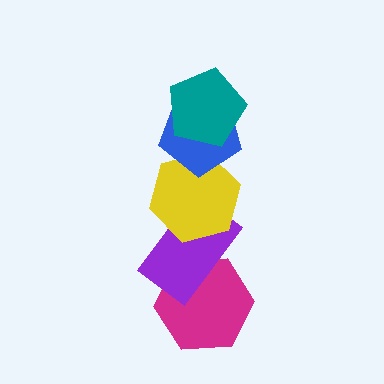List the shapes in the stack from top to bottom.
From top to bottom: the teal pentagon, the blue pentagon, the yellow hexagon, the purple rectangle, the magenta hexagon.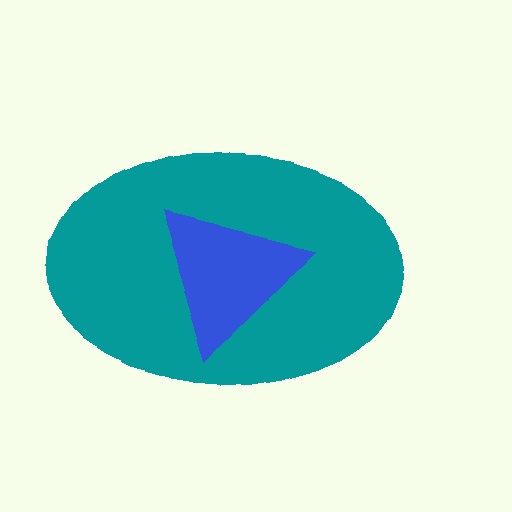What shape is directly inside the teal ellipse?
The blue triangle.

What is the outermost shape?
The teal ellipse.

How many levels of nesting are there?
2.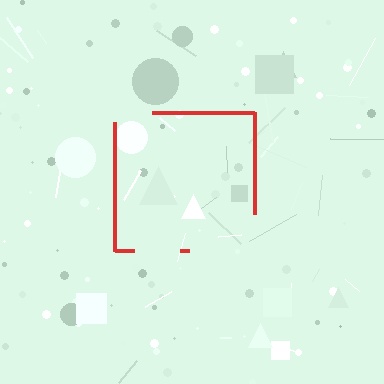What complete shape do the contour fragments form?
The contour fragments form a square.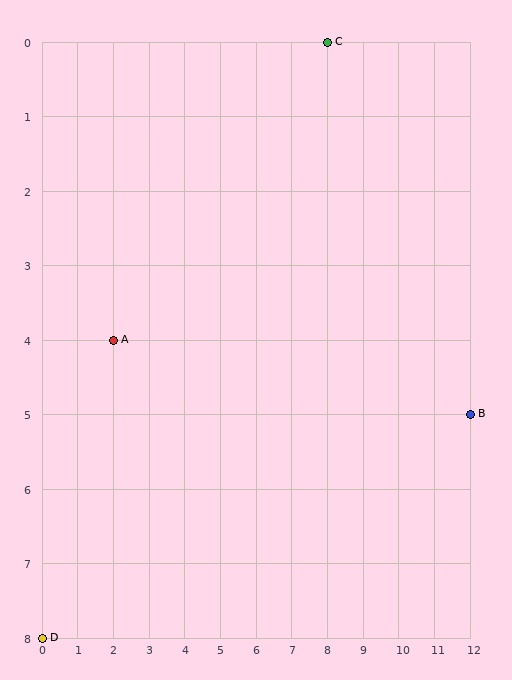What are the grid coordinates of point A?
Point A is at grid coordinates (2, 4).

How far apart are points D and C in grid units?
Points D and C are 8 columns and 8 rows apart (about 11.3 grid units diagonally).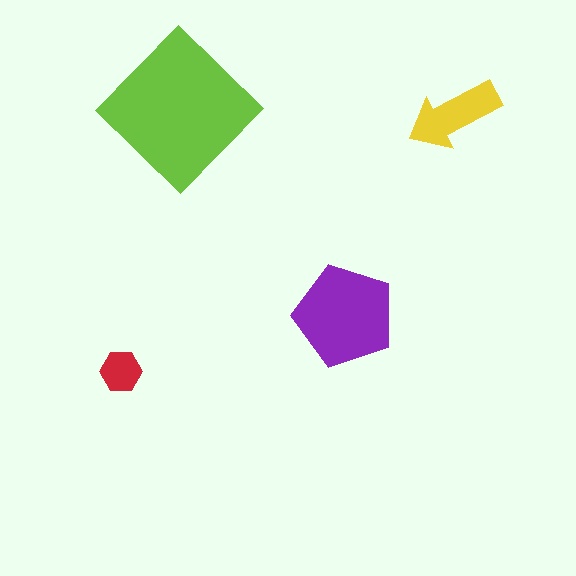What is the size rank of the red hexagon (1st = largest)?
4th.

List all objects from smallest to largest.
The red hexagon, the yellow arrow, the purple pentagon, the lime diamond.